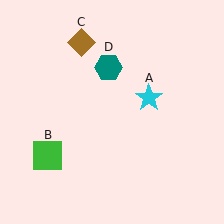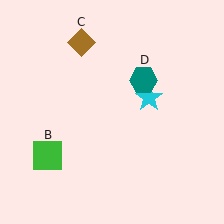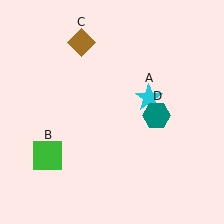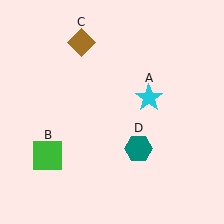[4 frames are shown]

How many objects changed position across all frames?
1 object changed position: teal hexagon (object D).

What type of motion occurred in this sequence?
The teal hexagon (object D) rotated clockwise around the center of the scene.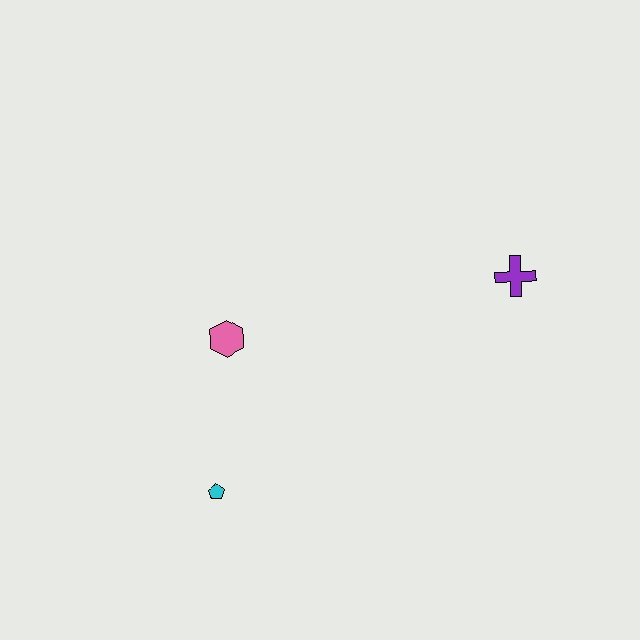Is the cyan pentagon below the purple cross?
Yes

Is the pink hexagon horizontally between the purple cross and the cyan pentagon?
Yes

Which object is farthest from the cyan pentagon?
The purple cross is farthest from the cyan pentagon.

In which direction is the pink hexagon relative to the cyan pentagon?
The pink hexagon is above the cyan pentagon.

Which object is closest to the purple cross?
The pink hexagon is closest to the purple cross.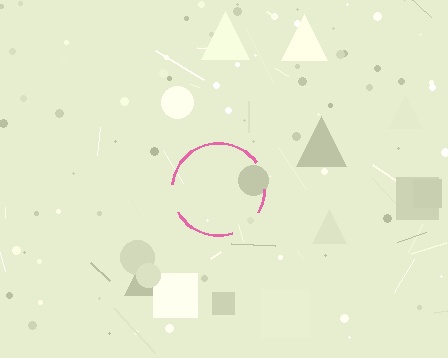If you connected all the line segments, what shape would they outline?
They would outline a circle.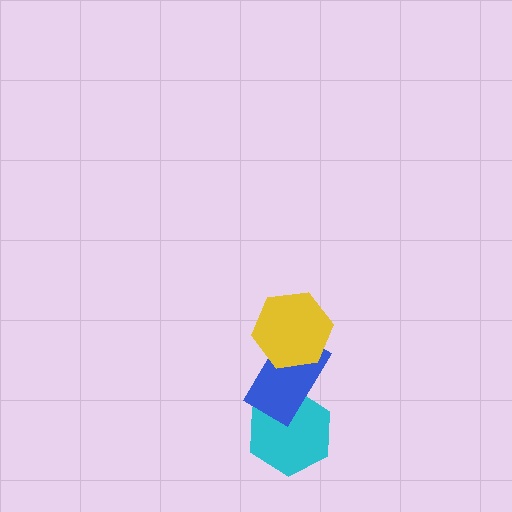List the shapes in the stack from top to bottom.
From top to bottom: the yellow hexagon, the blue rectangle, the cyan hexagon.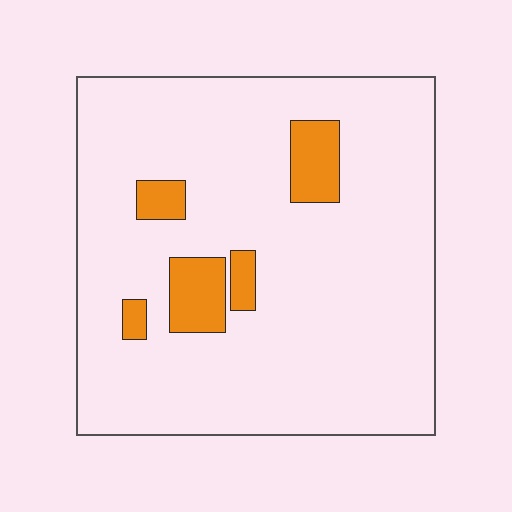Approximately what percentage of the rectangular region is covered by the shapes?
Approximately 10%.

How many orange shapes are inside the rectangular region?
5.